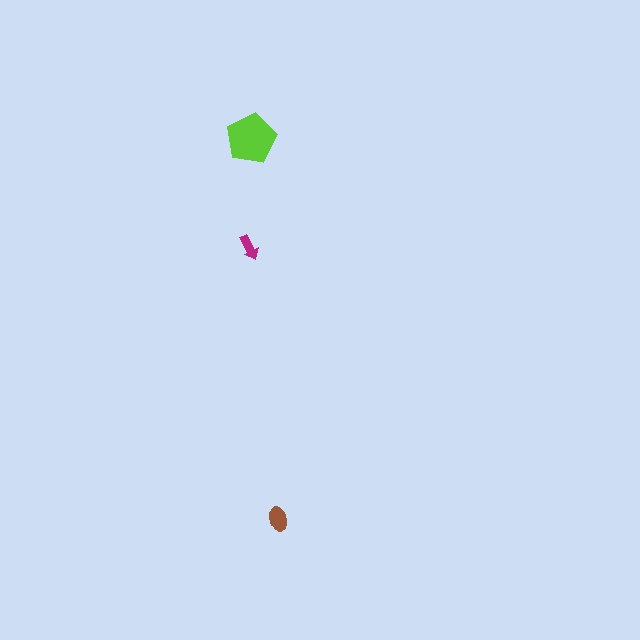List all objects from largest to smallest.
The lime pentagon, the brown ellipse, the magenta arrow.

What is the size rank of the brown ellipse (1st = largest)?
2nd.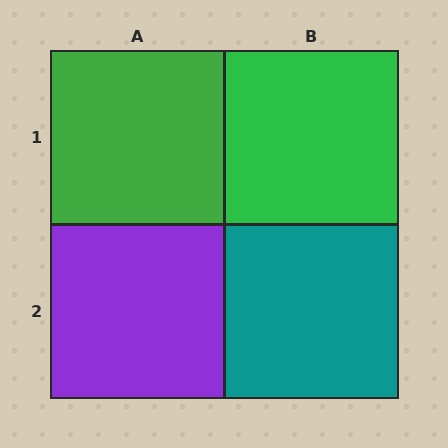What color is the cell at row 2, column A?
Purple.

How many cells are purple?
1 cell is purple.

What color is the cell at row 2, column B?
Teal.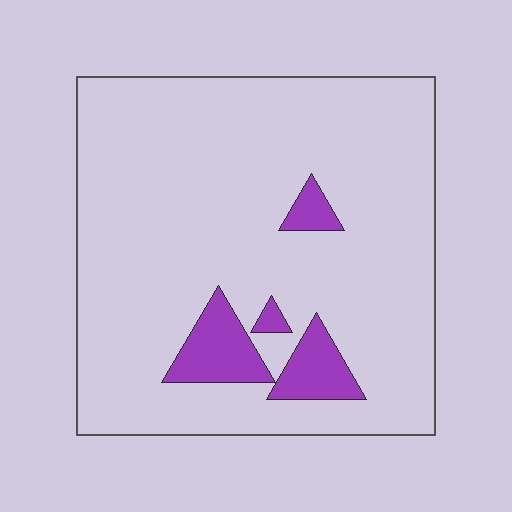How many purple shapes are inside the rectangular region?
4.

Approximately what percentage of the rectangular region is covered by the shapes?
Approximately 10%.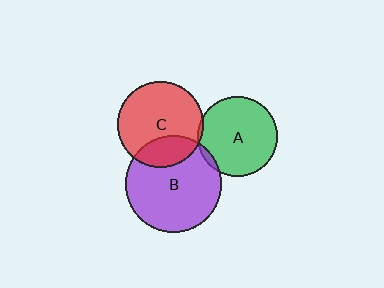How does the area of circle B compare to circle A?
Approximately 1.5 times.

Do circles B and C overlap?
Yes.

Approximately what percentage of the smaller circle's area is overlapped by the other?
Approximately 25%.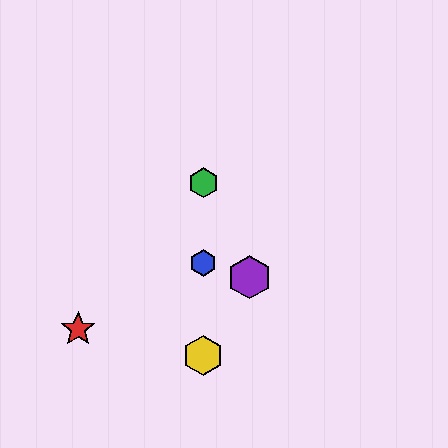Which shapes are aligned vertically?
The blue hexagon, the green hexagon, the yellow hexagon are aligned vertically.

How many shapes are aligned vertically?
3 shapes (the blue hexagon, the green hexagon, the yellow hexagon) are aligned vertically.